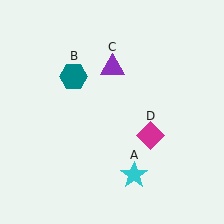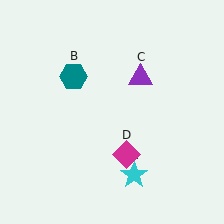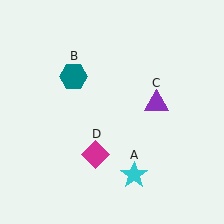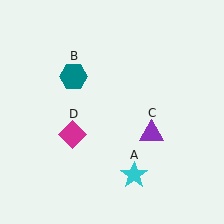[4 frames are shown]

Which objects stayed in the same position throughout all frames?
Cyan star (object A) and teal hexagon (object B) remained stationary.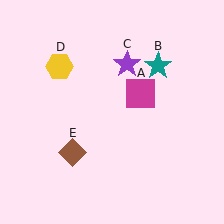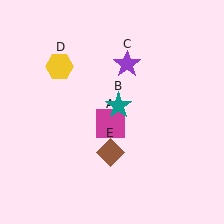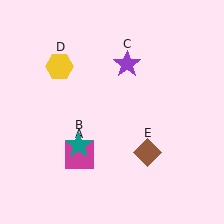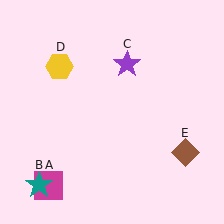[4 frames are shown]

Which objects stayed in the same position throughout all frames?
Purple star (object C) and yellow hexagon (object D) remained stationary.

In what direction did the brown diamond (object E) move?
The brown diamond (object E) moved right.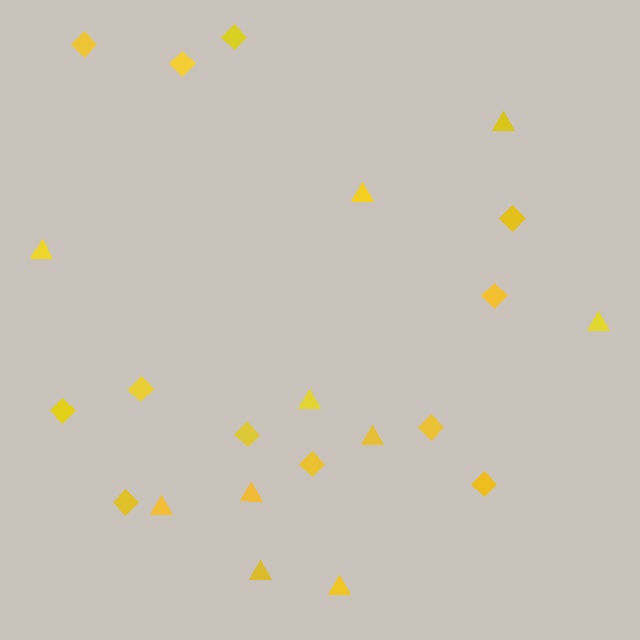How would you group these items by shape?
There are 2 groups: one group of diamonds (12) and one group of triangles (10).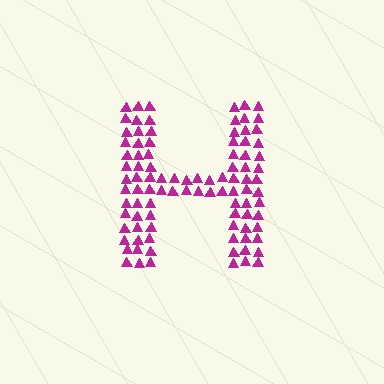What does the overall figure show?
The overall figure shows the letter H.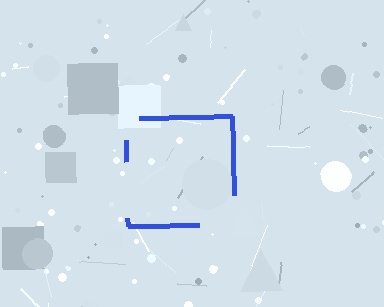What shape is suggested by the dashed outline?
The dashed outline suggests a square.